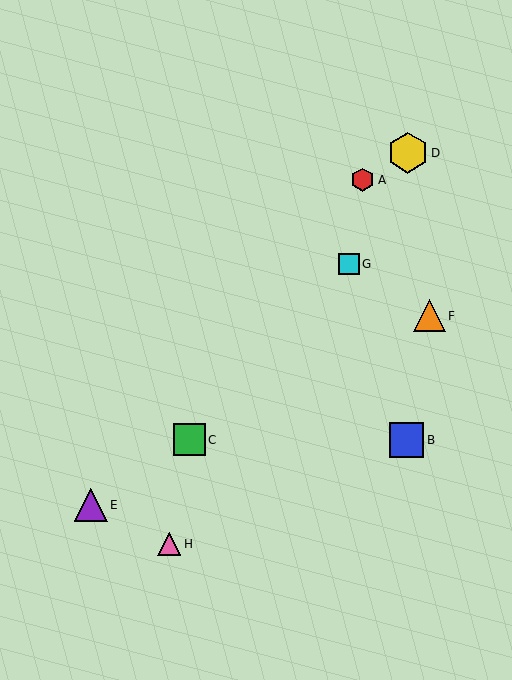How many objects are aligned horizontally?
2 objects (B, C) are aligned horizontally.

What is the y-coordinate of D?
Object D is at y≈153.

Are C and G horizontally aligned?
No, C is at y≈440 and G is at y≈264.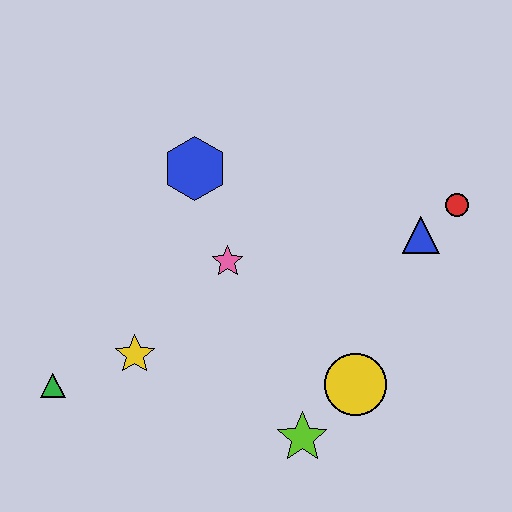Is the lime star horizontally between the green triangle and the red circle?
Yes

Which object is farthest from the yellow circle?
The green triangle is farthest from the yellow circle.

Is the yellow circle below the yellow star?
Yes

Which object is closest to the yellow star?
The green triangle is closest to the yellow star.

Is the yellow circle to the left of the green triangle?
No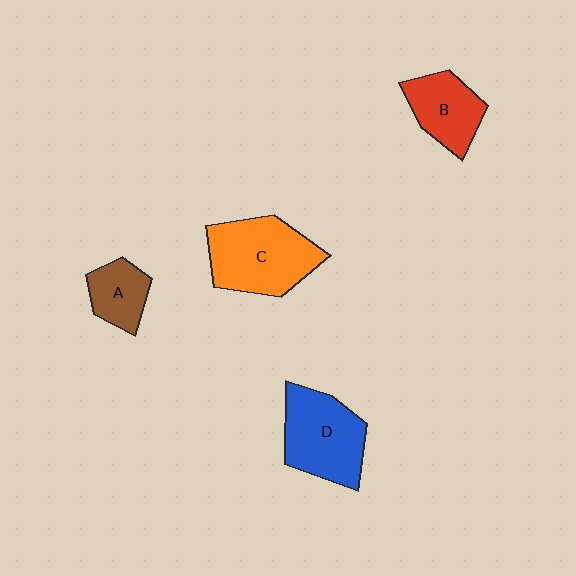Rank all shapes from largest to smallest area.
From largest to smallest: C (orange), D (blue), B (red), A (brown).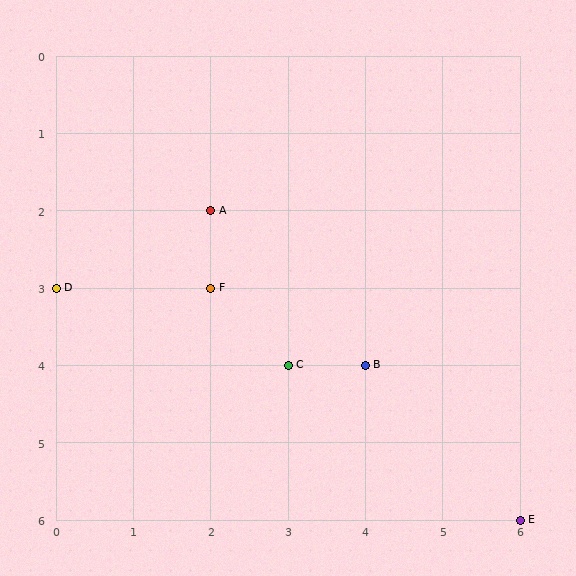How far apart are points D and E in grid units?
Points D and E are 6 columns and 3 rows apart (about 6.7 grid units diagonally).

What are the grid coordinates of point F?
Point F is at grid coordinates (2, 3).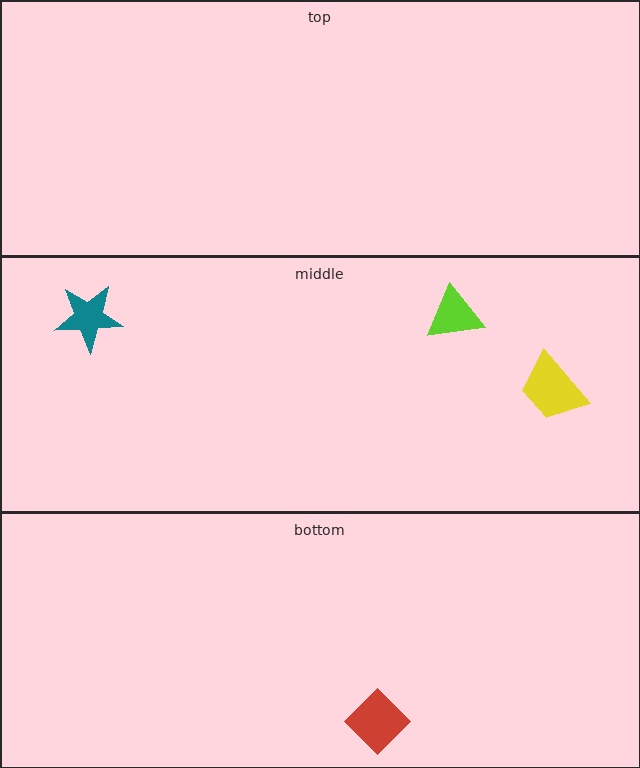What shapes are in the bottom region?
The red diamond.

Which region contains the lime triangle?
The middle region.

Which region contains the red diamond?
The bottom region.